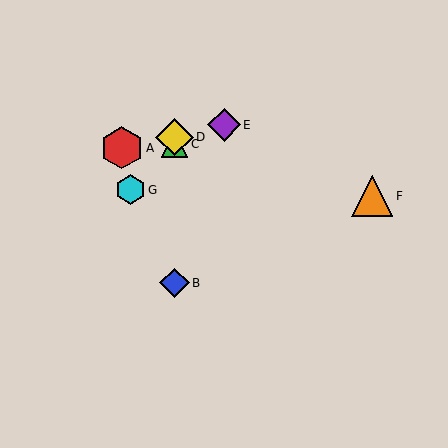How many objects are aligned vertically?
3 objects (B, C, D) are aligned vertically.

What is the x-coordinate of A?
Object A is at x≈122.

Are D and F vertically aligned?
No, D is at x≈174 and F is at x≈372.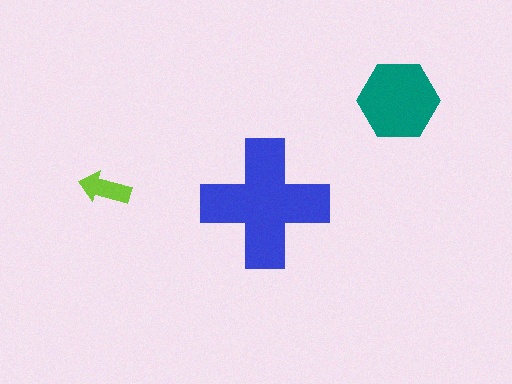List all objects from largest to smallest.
The blue cross, the teal hexagon, the lime arrow.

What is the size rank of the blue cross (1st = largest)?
1st.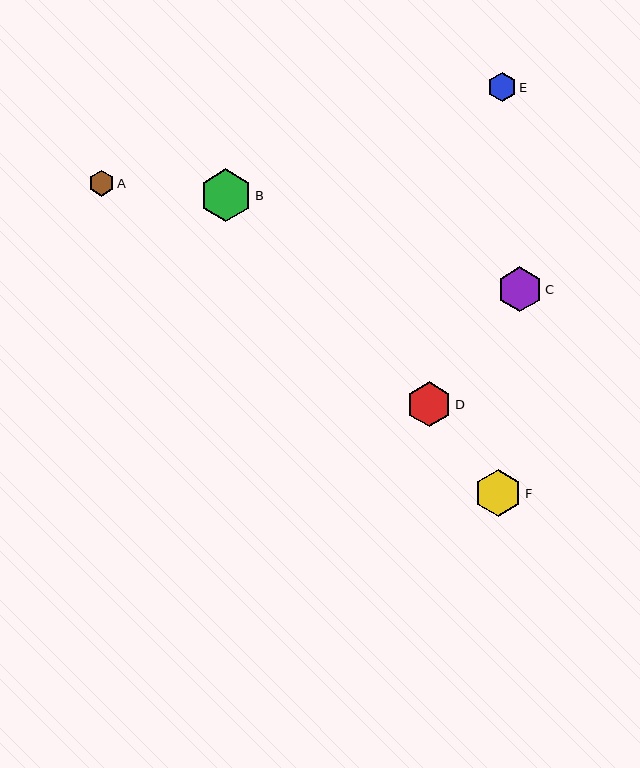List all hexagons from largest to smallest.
From largest to smallest: B, F, D, C, E, A.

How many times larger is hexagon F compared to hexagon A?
Hexagon F is approximately 1.8 times the size of hexagon A.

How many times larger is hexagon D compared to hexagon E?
Hexagon D is approximately 1.6 times the size of hexagon E.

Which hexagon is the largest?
Hexagon B is the largest with a size of approximately 53 pixels.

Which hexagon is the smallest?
Hexagon A is the smallest with a size of approximately 26 pixels.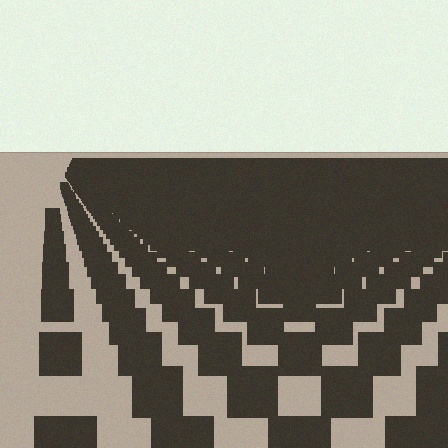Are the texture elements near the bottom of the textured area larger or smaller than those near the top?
Larger. Near the bottom, elements are closer to the viewer and appear at a bigger on-screen size.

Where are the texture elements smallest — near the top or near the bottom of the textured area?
Near the top.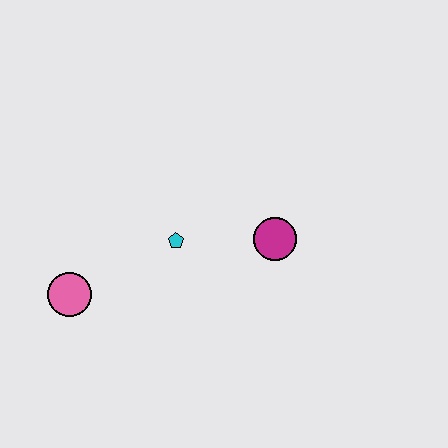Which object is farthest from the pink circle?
The magenta circle is farthest from the pink circle.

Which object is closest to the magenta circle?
The cyan pentagon is closest to the magenta circle.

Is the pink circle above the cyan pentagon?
No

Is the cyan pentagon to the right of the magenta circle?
No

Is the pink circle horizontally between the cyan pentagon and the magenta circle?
No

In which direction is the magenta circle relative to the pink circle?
The magenta circle is to the right of the pink circle.